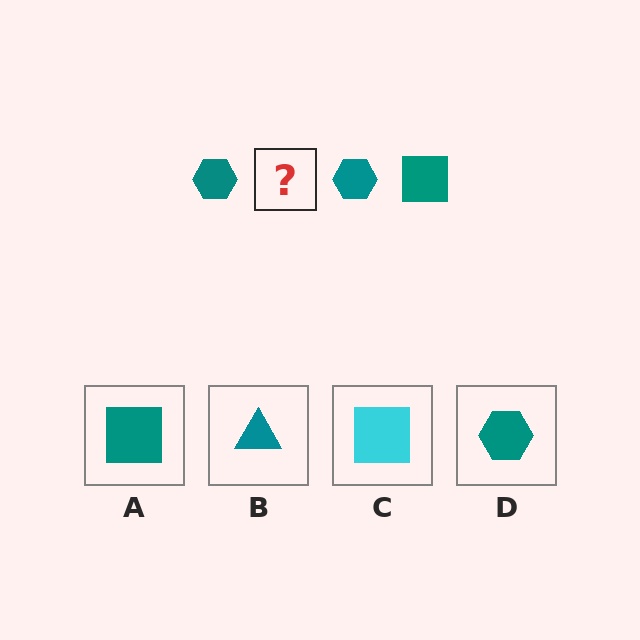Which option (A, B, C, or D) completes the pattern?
A.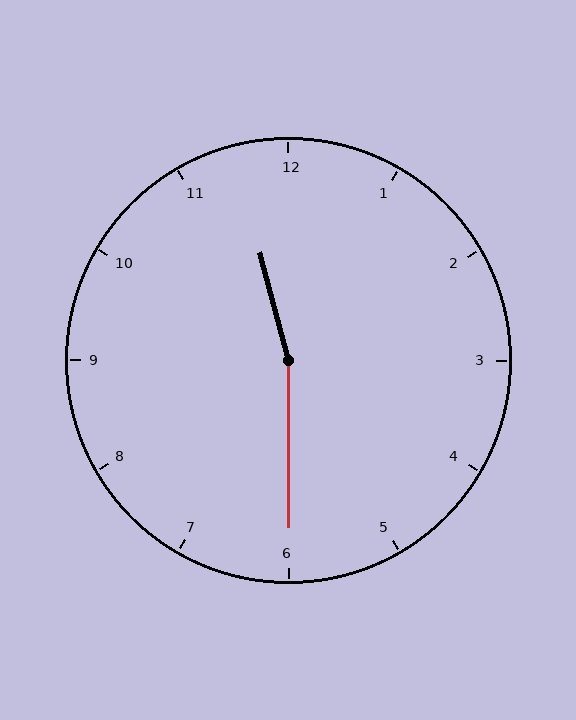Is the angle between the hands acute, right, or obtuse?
It is obtuse.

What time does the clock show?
11:30.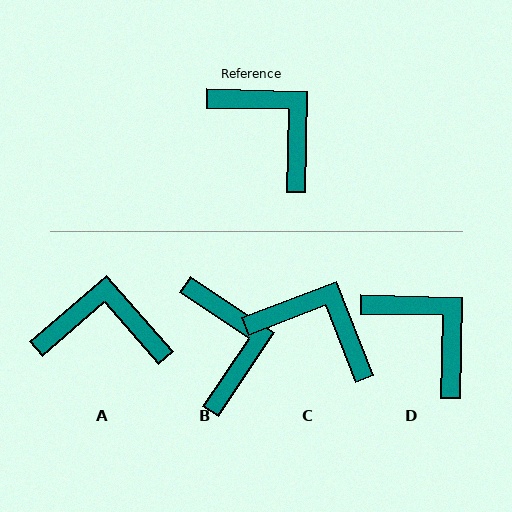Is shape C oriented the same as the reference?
No, it is off by about 23 degrees.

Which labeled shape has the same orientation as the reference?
D.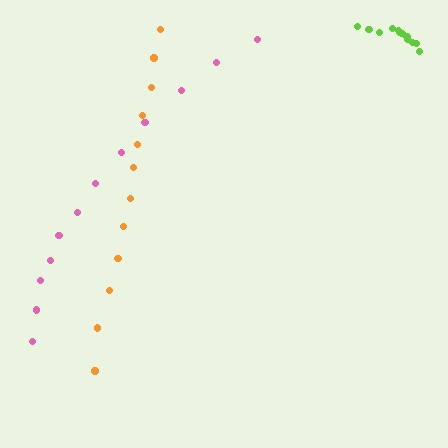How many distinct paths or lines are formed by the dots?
There are 3 distinct paths.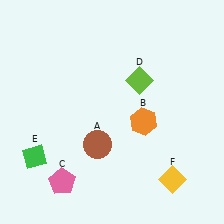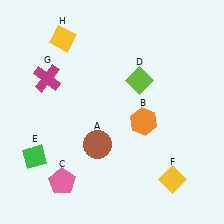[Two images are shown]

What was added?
A magenta cross (G), a yellow diamond (H) were added in Image 2.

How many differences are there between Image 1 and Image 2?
There are 2 differences between the two images.